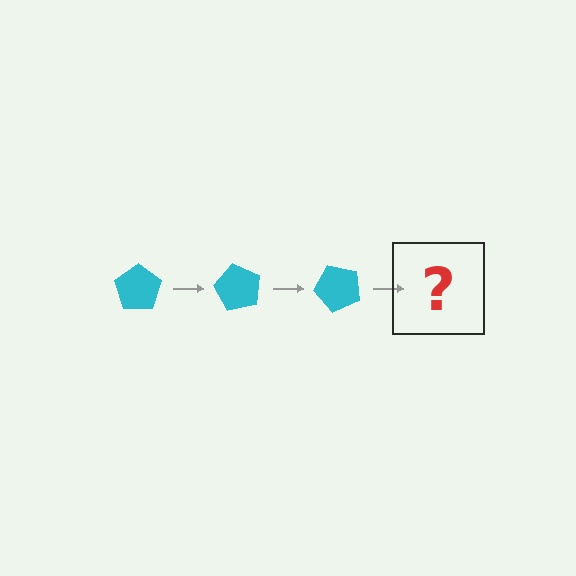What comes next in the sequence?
The next element should be a cyan pentagon rotated 180 degrees.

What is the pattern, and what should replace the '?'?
The pattern is that the pentagon rotates 60 degrees each step. The '?' should be a cyan pentagon rotated 180 degrees.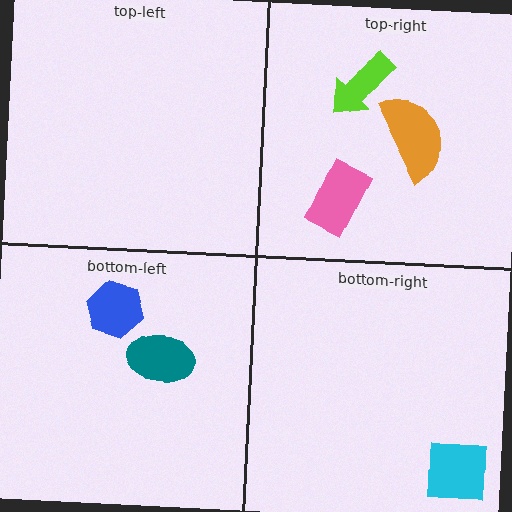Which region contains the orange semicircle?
The top-right region.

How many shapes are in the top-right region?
3.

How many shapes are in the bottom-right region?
1.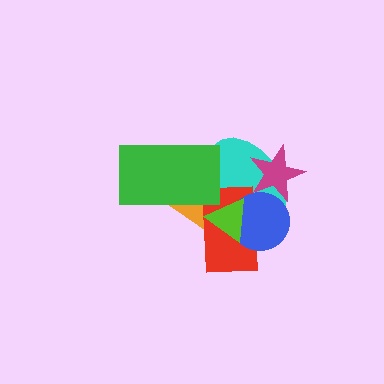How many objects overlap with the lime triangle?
4 objects overlap with the lime triangle.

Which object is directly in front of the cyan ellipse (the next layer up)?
The red rectangle is directly in front of the cyan ellipse.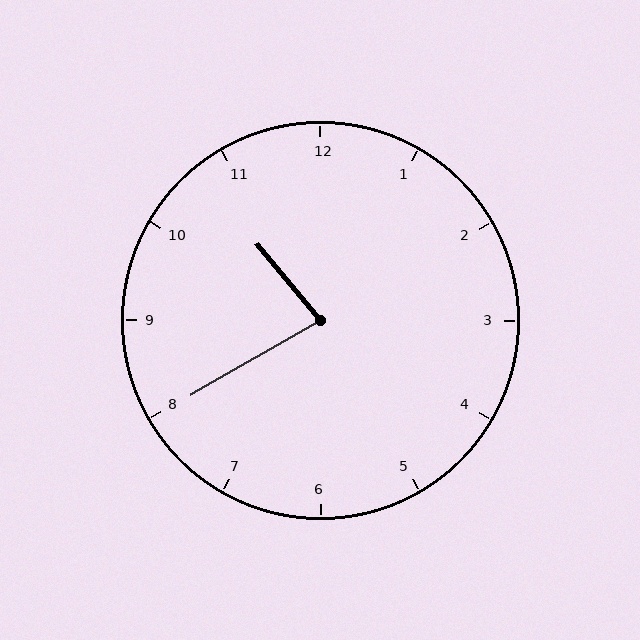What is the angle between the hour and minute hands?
Approximately 80 degrees.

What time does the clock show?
10:40.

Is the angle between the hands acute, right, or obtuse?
It is acute.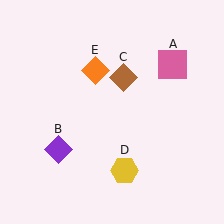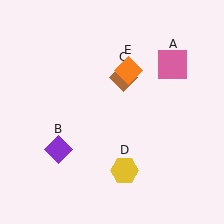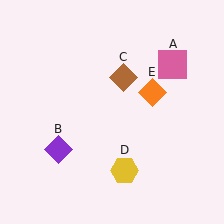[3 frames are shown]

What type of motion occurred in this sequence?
The orange diamond (object E) rotated clockwise around the center of the scene.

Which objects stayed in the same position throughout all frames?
Pink square (object A) and purple diamond (object B) and brown diamond (object C) and yellow hexagon (object D) remained stationary.